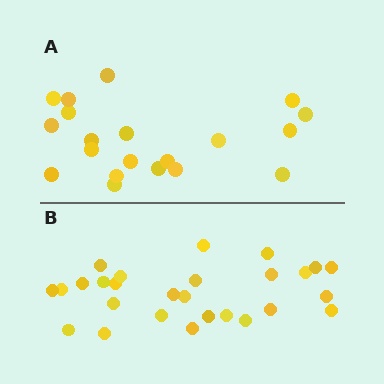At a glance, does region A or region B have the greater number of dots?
Region B (the bottom region) has more dots.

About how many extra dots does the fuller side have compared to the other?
Region B has roughly 8 or so more dots than region A.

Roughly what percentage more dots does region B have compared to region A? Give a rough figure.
About 35% more.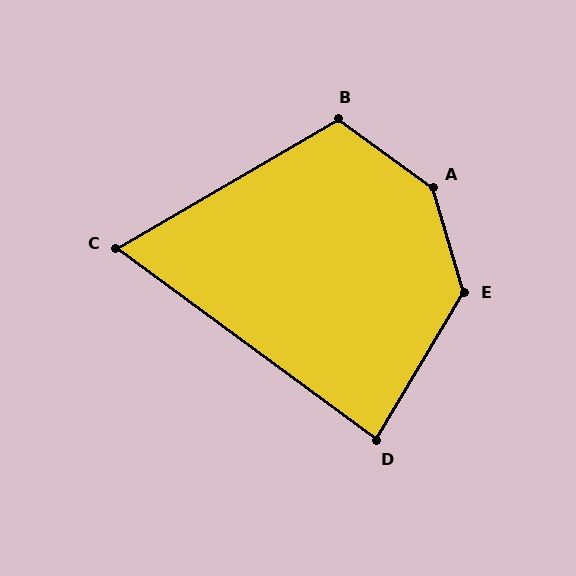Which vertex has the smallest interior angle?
C, at approximately 67 degrees.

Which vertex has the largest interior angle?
A, at approximately 142 degrees.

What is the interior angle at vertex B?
Approximately 114 degrees (obtuse).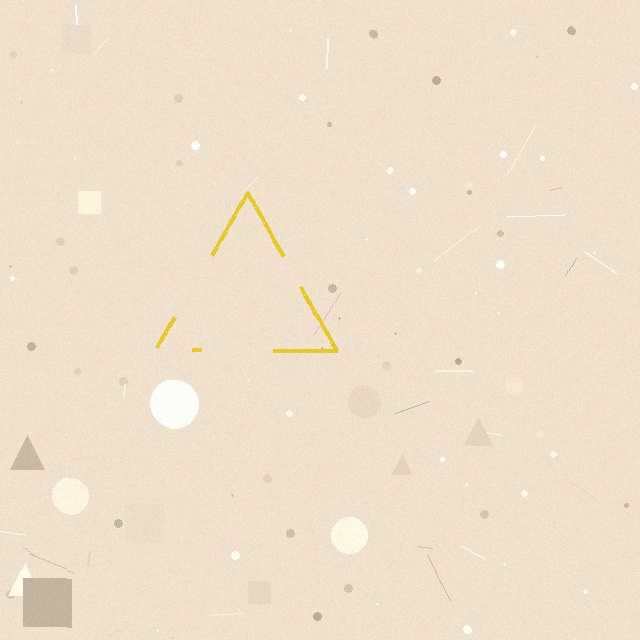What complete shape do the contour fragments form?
The contour fragments form a triangle.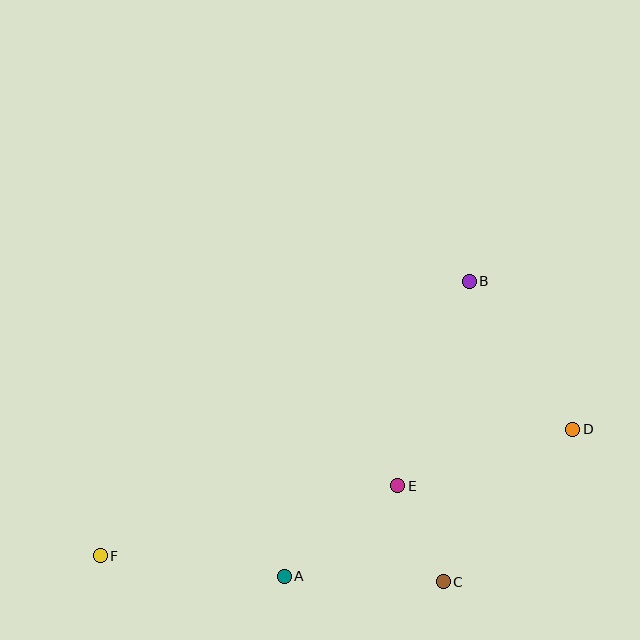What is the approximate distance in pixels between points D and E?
The distance between D and E is approximately 184 pixels.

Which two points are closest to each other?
Points C and E are closest to each other.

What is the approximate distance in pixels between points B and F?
The distance between B and F is approximately 460 pixels.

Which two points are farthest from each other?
Points D and F are farthest from each other.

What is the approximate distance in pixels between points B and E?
The distance between B and E is approximately 217 pixels.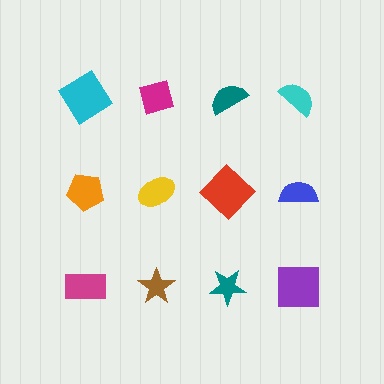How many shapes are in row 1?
4 shapes.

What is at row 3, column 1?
A magenta rectangle.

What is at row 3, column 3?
A teal star.